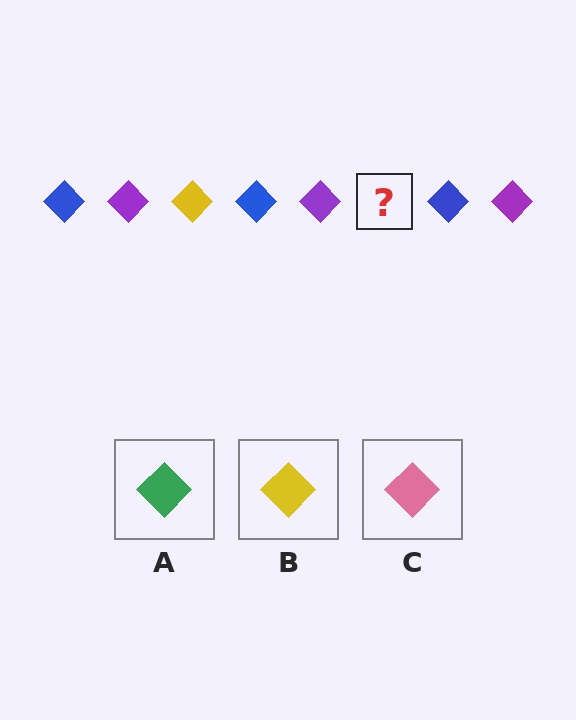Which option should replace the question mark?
Option B.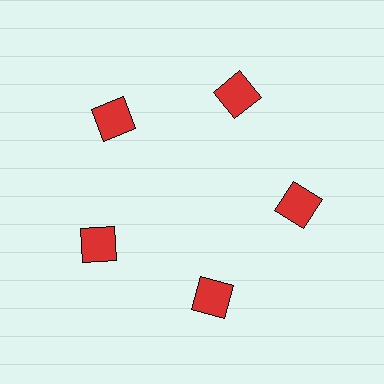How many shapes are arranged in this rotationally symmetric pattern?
There are 5 shapes, arranged in 5 groups of 1.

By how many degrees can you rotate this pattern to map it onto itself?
The pattern maps onto itself every 72 degrees of rotation.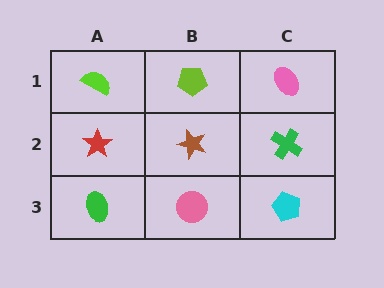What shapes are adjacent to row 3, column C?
A green cross (row 2, column C), a pink circle (row 3, column B).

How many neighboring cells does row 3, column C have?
2.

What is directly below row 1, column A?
A red star.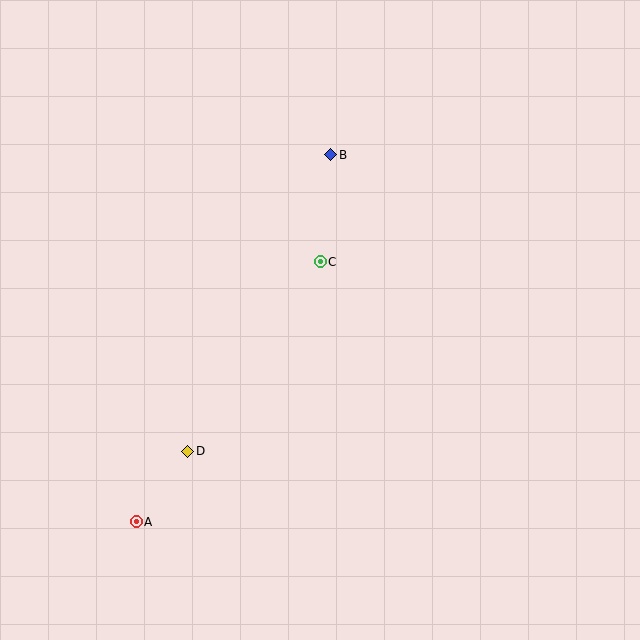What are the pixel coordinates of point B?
Point B is at (331, 155).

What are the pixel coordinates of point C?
Point C is at (320, 262).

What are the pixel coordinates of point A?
Point A is at (136, 522).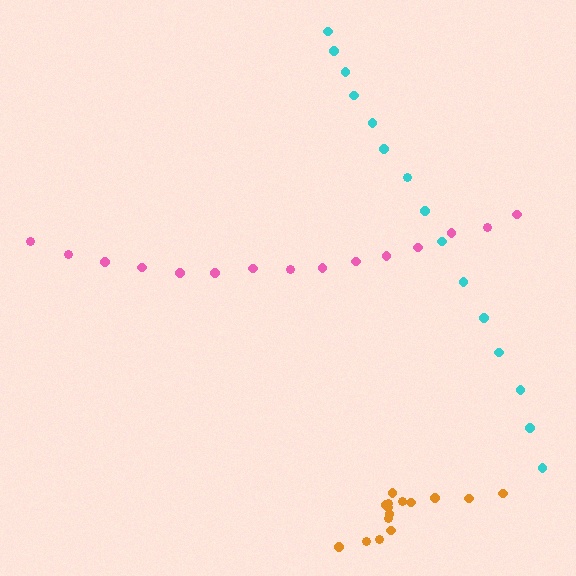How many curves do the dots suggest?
There are 3 distinct paths.